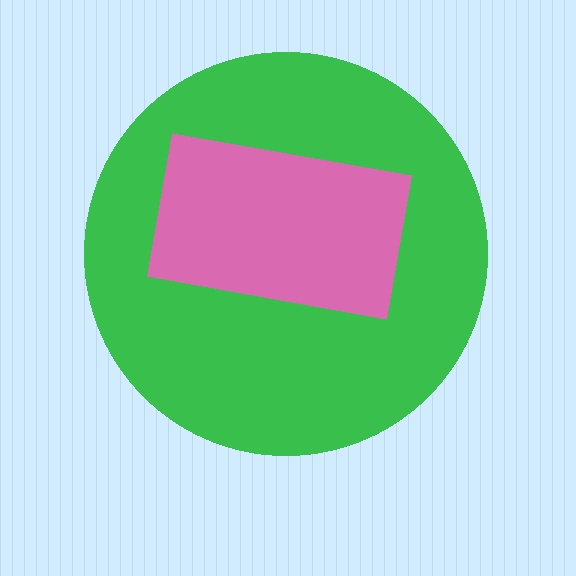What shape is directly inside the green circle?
The pink rectangle.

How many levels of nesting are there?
2.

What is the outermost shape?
The green circle.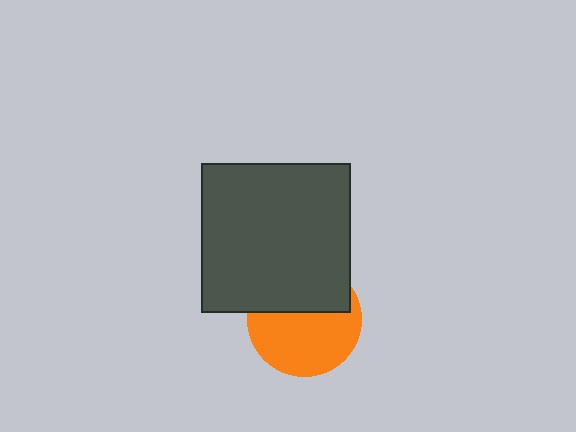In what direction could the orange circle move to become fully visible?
The orange circle could move down. That would shift it out from behind the dark gray square entirely.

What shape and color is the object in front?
The object in front is a dark gray square.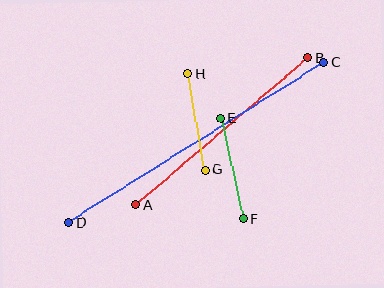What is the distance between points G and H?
The distance is approximately 98 pixels.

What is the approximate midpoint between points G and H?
The midpoint is at approximately (196, 122) pixels.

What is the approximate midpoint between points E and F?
The midpoint is at approximately (232, 168) pixels.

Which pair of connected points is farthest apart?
Points C and D are farthest apart.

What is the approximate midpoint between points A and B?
The midpoint is at approximately (222, 132) pixels.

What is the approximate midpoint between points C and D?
The midpoint is at approximately (196, 142) pixels.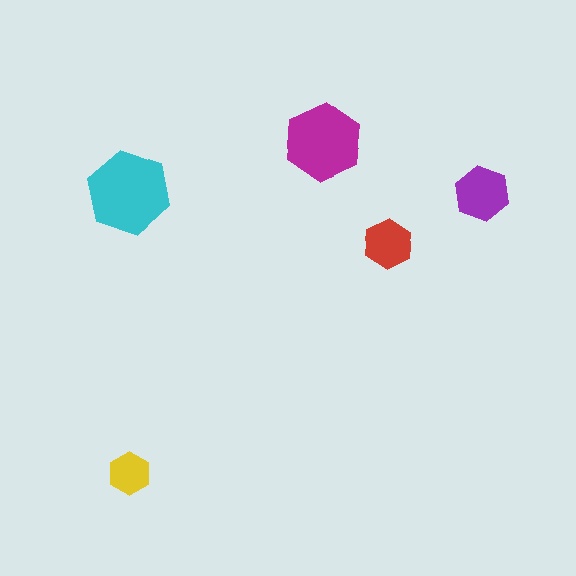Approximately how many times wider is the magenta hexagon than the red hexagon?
About 1.5 times wider.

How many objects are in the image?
There are 5 objects in the image.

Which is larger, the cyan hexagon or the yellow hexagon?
The cyan one.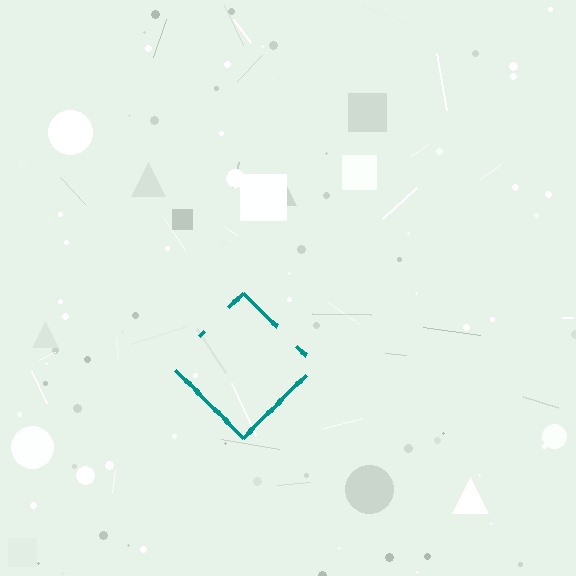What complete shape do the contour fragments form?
The contour fragments form a diamond.